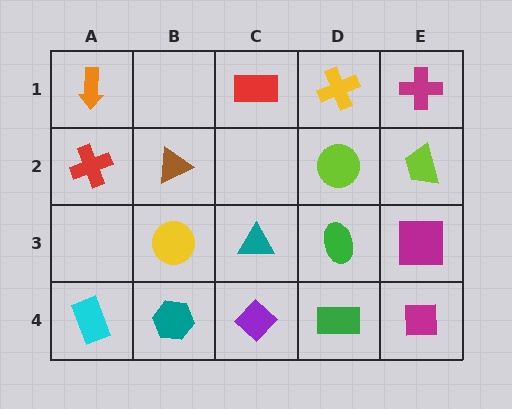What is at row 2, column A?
A red cross.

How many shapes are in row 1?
4 shapes.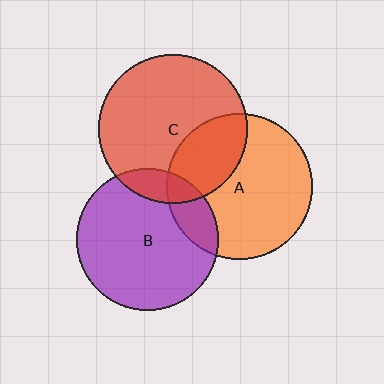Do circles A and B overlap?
Yes.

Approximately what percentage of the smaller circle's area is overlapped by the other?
Approximately 15%.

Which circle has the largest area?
Circle C (red).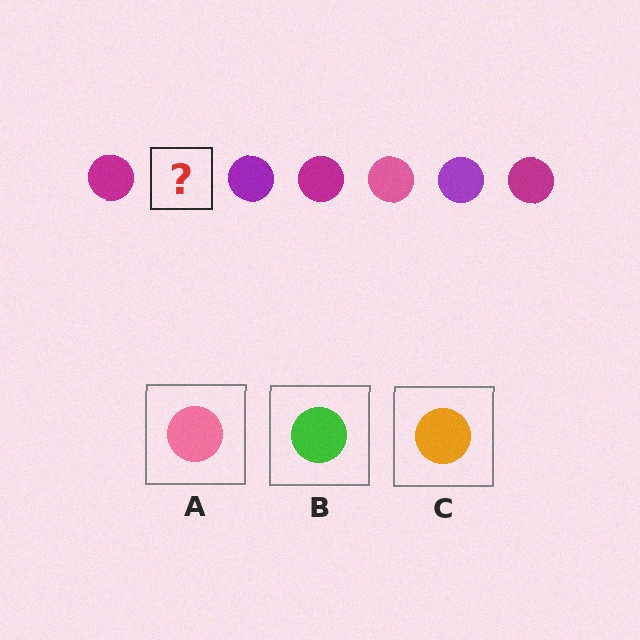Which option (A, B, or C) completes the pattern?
A.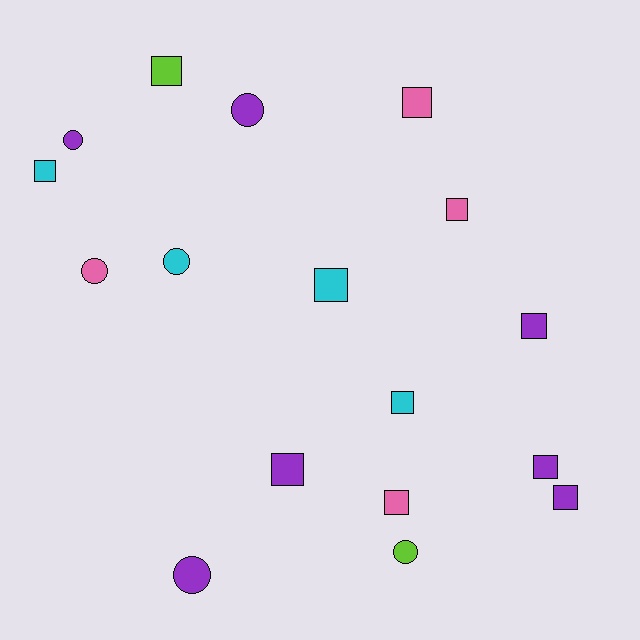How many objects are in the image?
There are 17 objects.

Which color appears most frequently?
Purple, with 7 objects.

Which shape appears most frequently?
Square, with 11 objects.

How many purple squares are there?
There are 4 purple squares.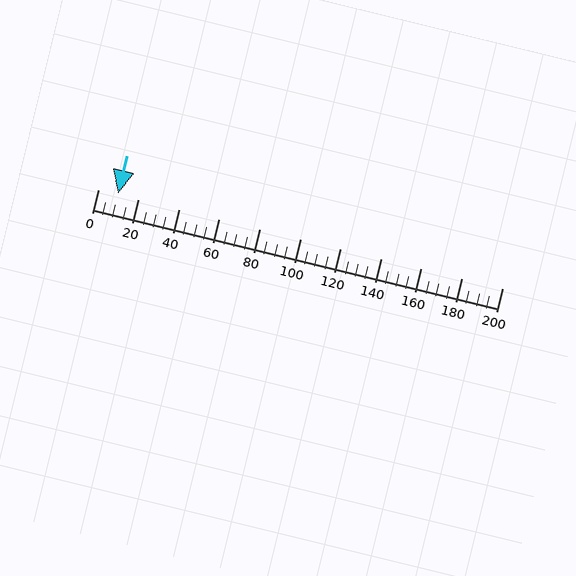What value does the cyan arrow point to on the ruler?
The cyan arrow points to approximately 10.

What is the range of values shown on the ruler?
The ruler shows values from 0 to 200.